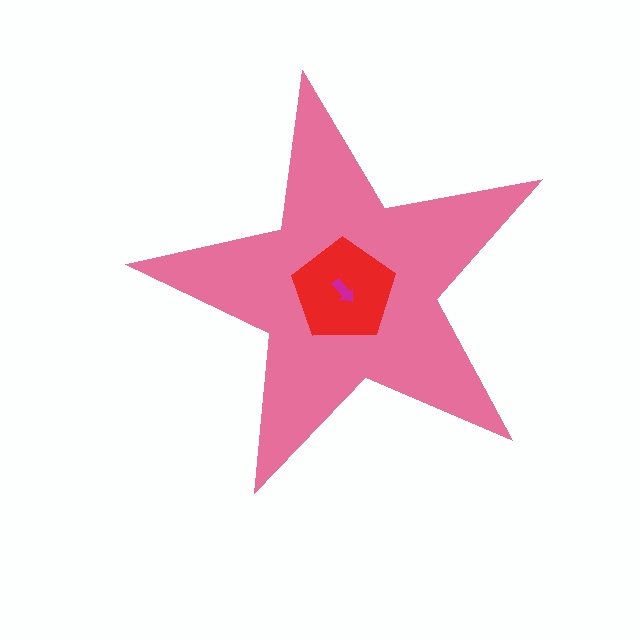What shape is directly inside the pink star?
The red pentagon.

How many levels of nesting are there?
3.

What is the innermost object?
The magenta arrow.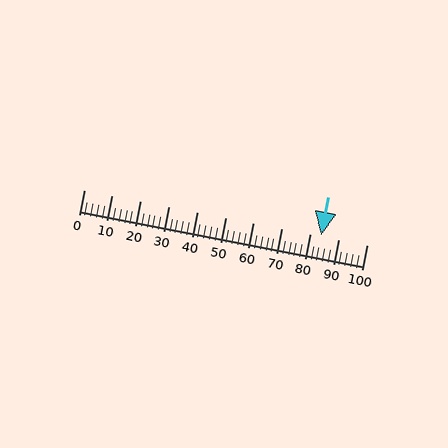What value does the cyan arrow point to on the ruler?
The cyan arrow points to approximately 84.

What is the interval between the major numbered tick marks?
The major tick marks are spaced 10 units apart.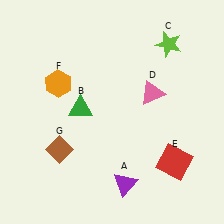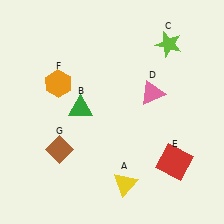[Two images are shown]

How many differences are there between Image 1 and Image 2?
There is 1 difference between the two images.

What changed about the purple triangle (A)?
In Image 1, A is purple. In Image 2, it changed to yellow.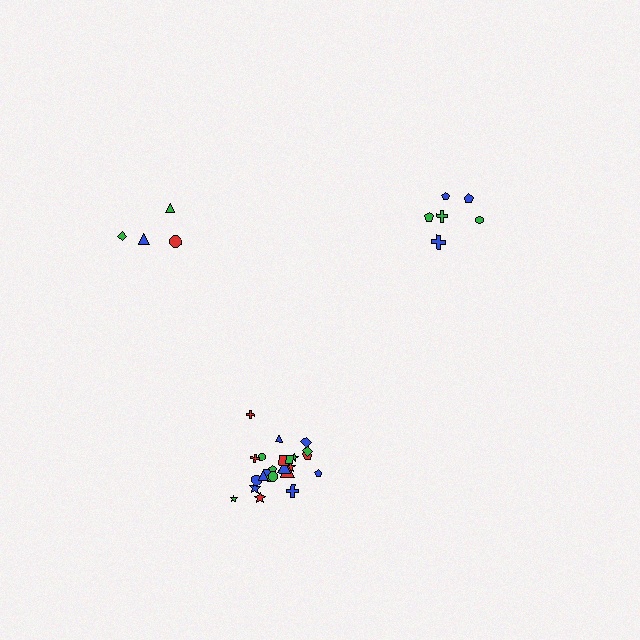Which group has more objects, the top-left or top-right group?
The top-right group.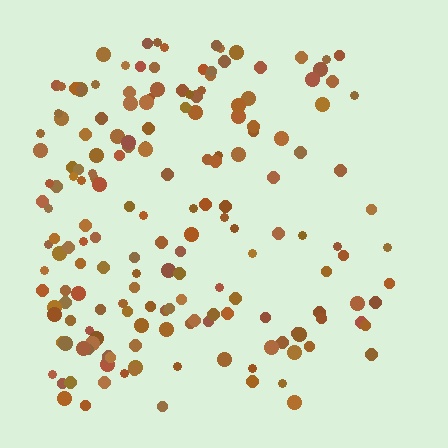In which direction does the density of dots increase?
From right to left, with the left side densest.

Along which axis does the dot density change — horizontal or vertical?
Horizontal.